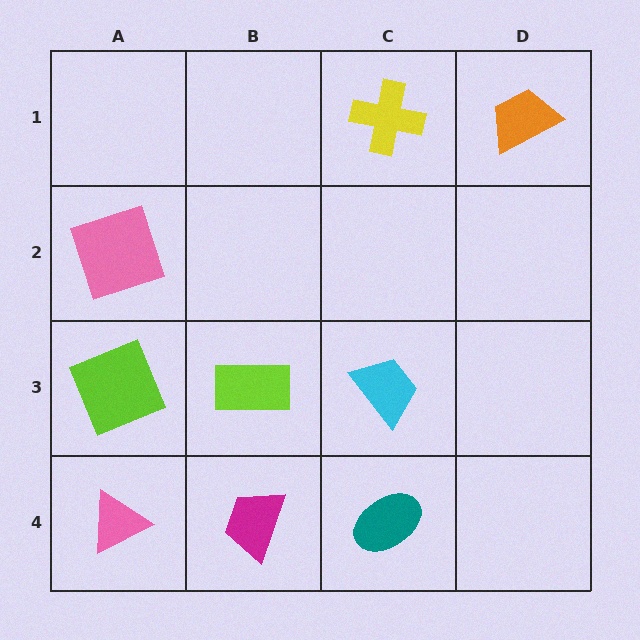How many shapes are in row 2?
1 shape.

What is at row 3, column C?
A cyan trapezoid.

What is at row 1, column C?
A yellow cross.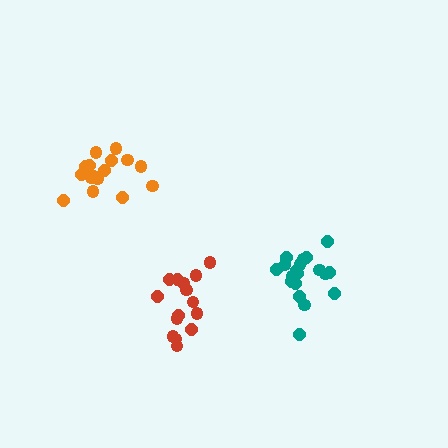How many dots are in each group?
Group 1: 16 dots, Group 2: 19 dots, Group 3: 16 dots (51 total).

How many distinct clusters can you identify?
There are 3 distinct clusters.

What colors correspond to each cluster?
The clusters are colored: red, teal, orange.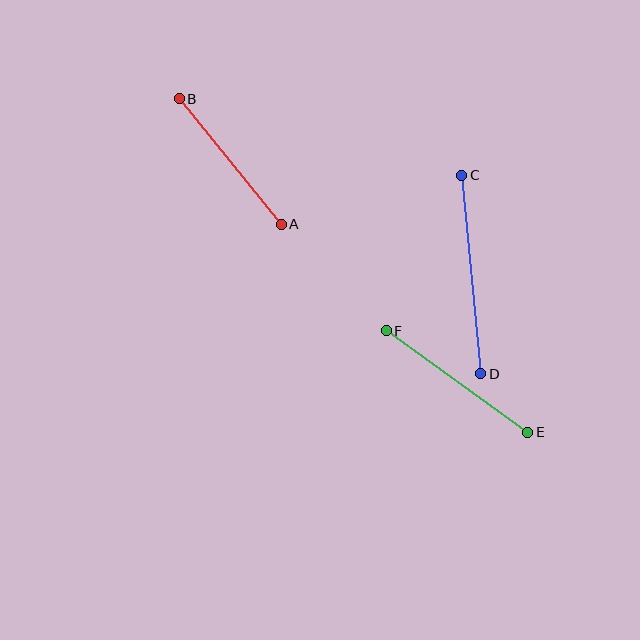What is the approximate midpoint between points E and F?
The midpoint is at approximately (457, 381) pixels.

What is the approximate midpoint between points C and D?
The midpoint is at approximately (471, 275) pixels.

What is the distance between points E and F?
The distance is approximately 174 pixels.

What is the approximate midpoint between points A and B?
The midpoint is at approximately (230, 161) pixels.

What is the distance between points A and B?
The distance is approximately 161 pixels.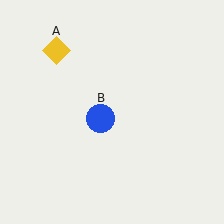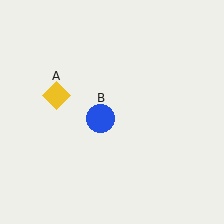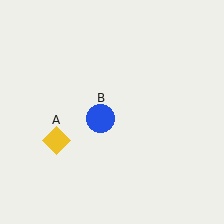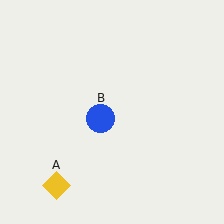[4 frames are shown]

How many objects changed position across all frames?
1 object changed position: yellow diamond (object A).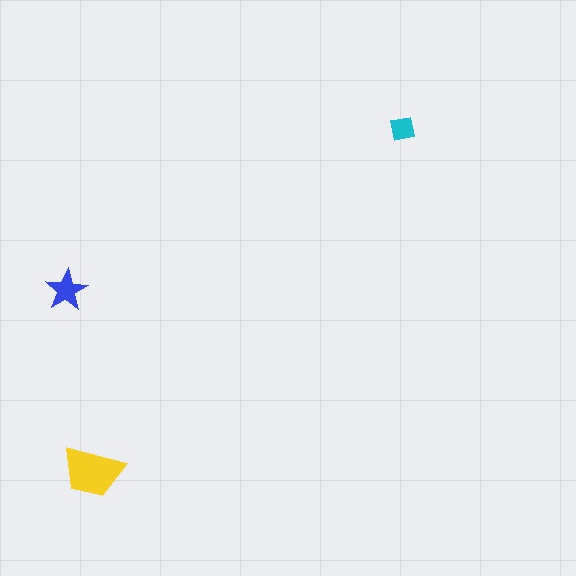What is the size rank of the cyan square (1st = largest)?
3rd.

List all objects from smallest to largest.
The cyan square, the blue star, the yellow trapezoid.